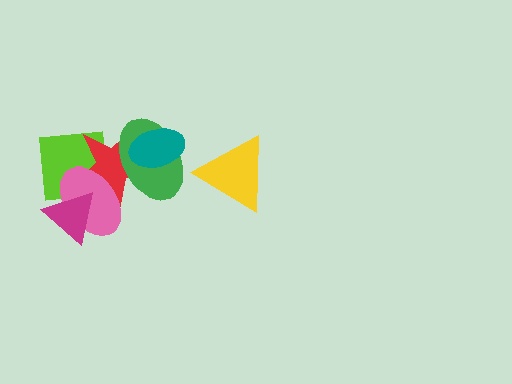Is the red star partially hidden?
Yes, it is partially covered by another shape.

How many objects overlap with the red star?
5 objects overlap with the red star.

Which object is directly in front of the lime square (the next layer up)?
The red star is directly in front of the lime square.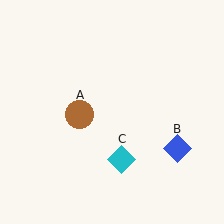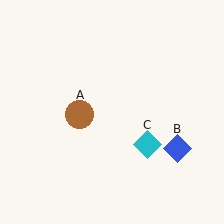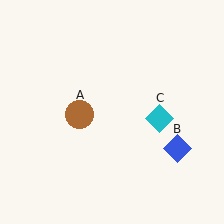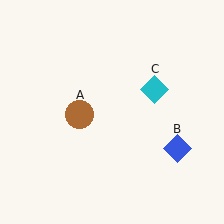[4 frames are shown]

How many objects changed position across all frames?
1 object changed position: cyan diamond (object C).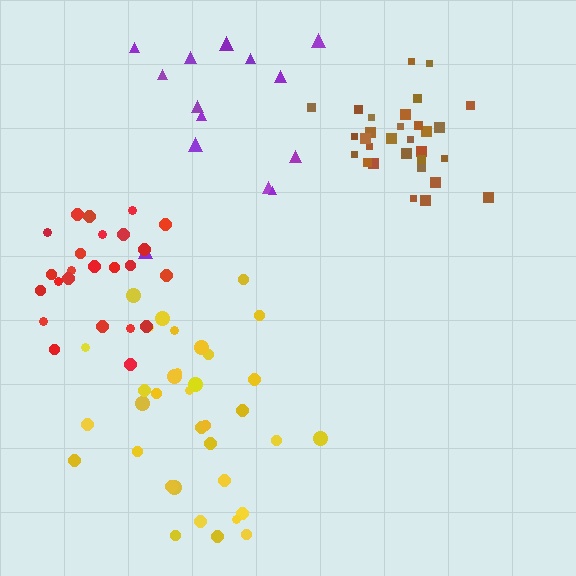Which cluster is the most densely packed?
Brown.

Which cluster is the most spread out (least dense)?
Purple.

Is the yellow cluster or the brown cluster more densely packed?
Brown.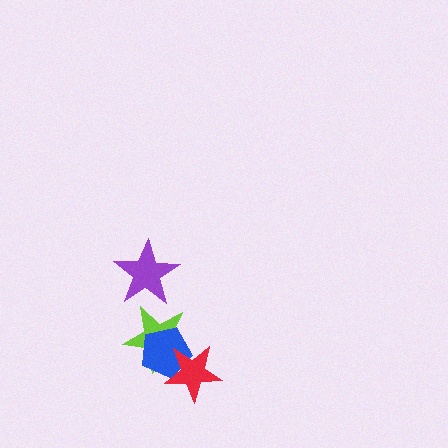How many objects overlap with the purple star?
0 objects overlap with the purple star.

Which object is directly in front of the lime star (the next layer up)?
The blue pentagon is directly in front of the lime star.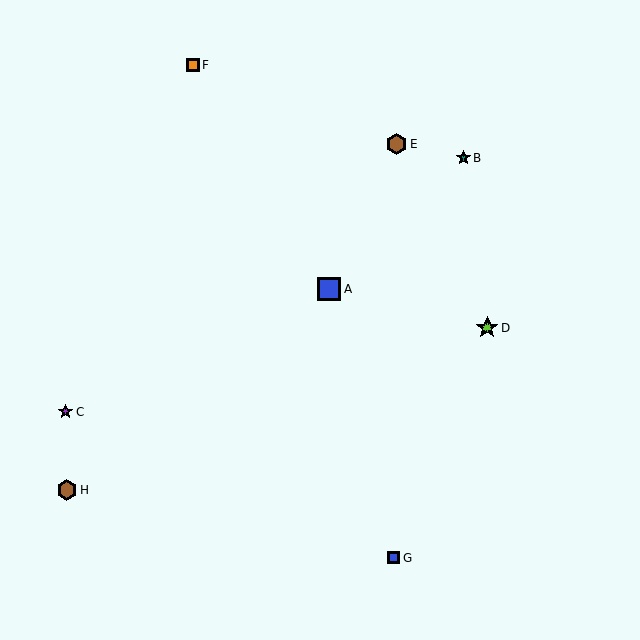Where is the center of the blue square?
The center of the blue square is at (329, 289).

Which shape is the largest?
The blue square (labeled A) is the largest.